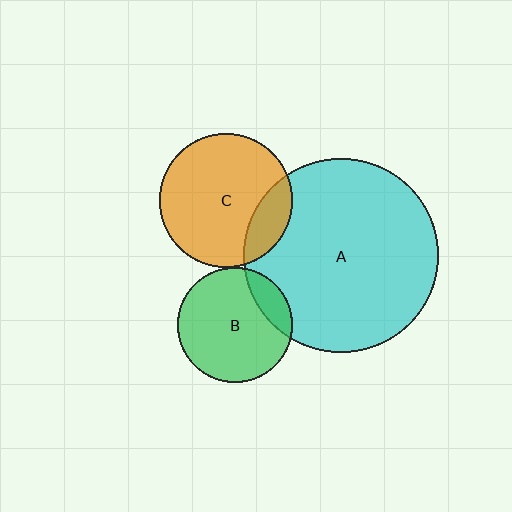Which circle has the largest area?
Circle A (cyan).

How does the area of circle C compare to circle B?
Approximately 1.3 times.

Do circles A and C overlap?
Yes.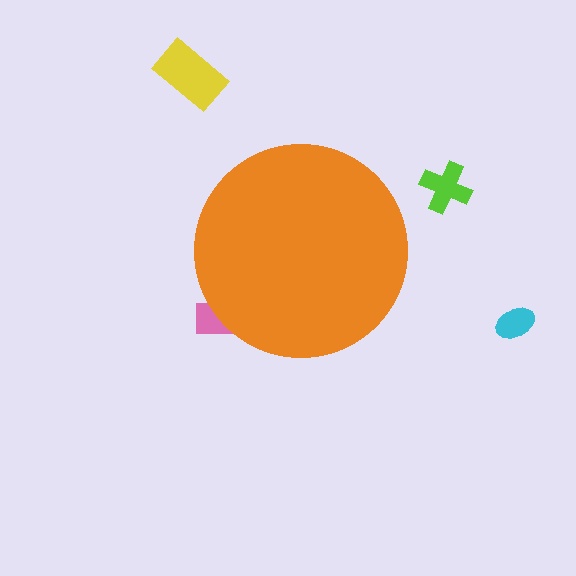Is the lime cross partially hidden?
No, the lime cross is fully visible.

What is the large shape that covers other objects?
An orange circle.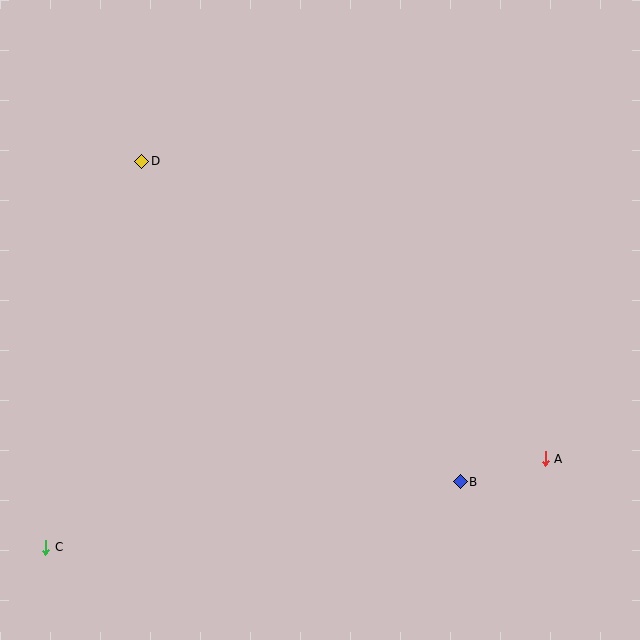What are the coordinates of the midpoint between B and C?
The midpoint between B and C is at (253, 515).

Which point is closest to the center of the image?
Point B at (460, 482) is closest to the center.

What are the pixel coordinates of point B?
Point B is at (460, 482).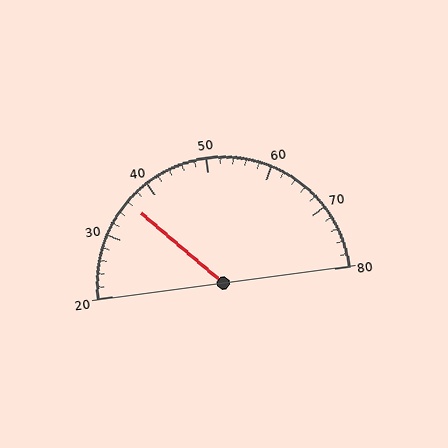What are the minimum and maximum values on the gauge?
The gauge ranges from 20 to 80.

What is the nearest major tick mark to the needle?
The nearest major tick mark is 40.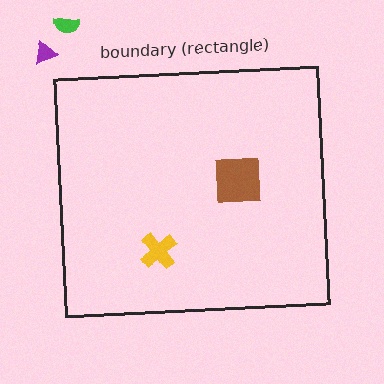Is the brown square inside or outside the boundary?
Inside.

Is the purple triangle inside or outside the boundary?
Outside.